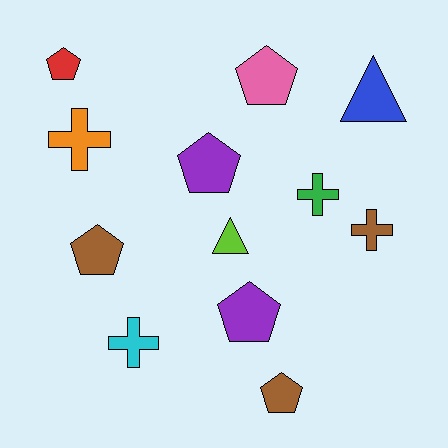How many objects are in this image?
There are 12 objects.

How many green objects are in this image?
There is 1 green object.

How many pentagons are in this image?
There are 6 pentagons.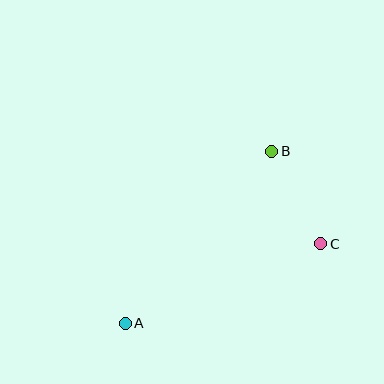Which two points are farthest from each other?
Points A and B are farthest from each other.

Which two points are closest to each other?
Points B and C are closest to each other.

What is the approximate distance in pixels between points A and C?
The distance between A and C is approximately 211 pixels.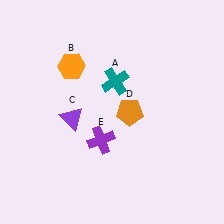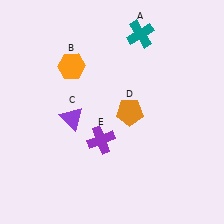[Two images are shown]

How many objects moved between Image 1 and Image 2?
1 object moved between the two images.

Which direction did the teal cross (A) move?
The teal cross (A) moved up.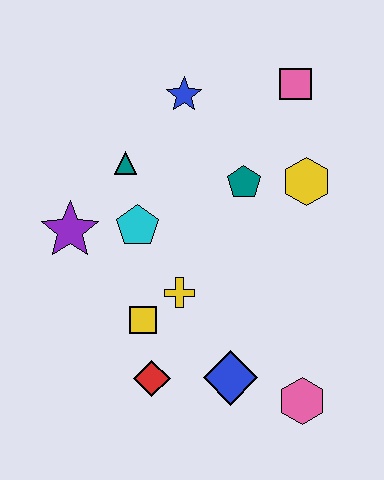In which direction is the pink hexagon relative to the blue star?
The pink hexagon is below the blue star.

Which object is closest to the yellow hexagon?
The teal pentagon is closest to the yellow hexagon.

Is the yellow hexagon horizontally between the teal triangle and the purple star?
No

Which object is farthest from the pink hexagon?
The blue star is farthest from the pink hexagon.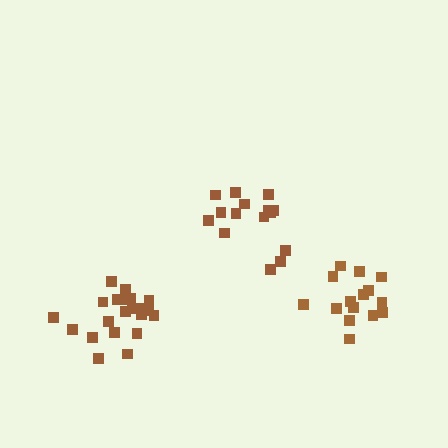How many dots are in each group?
Group 1: 21 dots, Group 2: 15 dots, Group 3: 15 dots (51 total).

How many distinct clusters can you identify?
There are 3 distinct clusters.